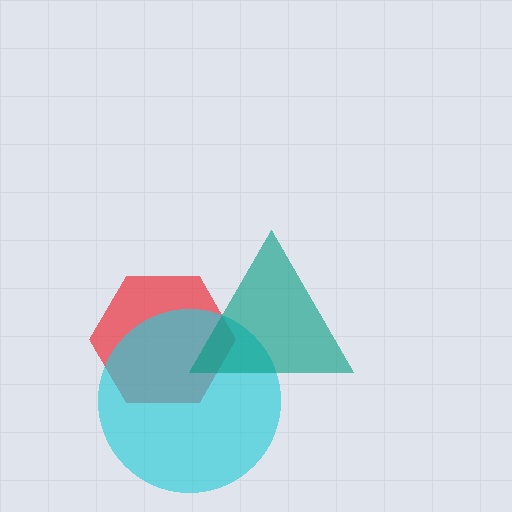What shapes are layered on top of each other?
The layered shapes are: a red hexagon, a cyan circle, a teal triangle.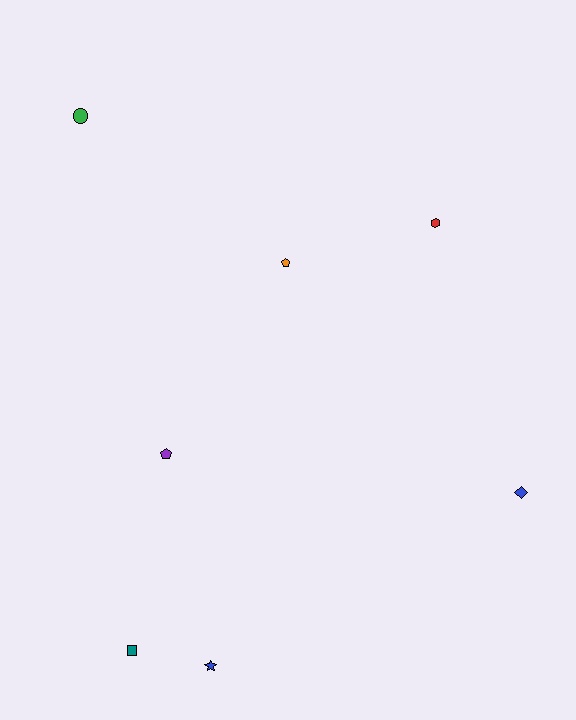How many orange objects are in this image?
There is 1 orange object.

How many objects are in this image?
There are 7 objects.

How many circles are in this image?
There is 1 circle.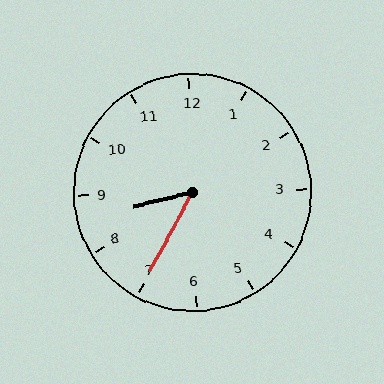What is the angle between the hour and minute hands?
Approximately 48 degrees.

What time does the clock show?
8:35.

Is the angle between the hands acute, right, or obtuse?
It is acute.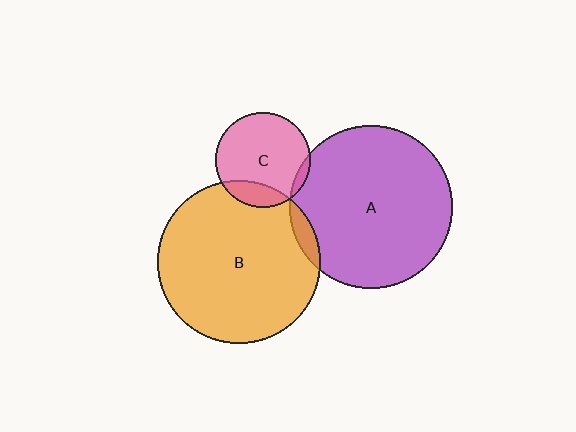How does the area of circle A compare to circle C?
Approximately 2.9 times.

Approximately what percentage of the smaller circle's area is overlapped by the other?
Approximately 15%.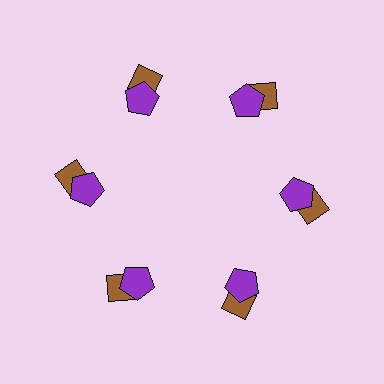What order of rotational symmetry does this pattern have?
This pattern has 6-fold rotational symmetry.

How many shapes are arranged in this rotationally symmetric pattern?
There are 12 shapes, arranged in 6 groups of 2.